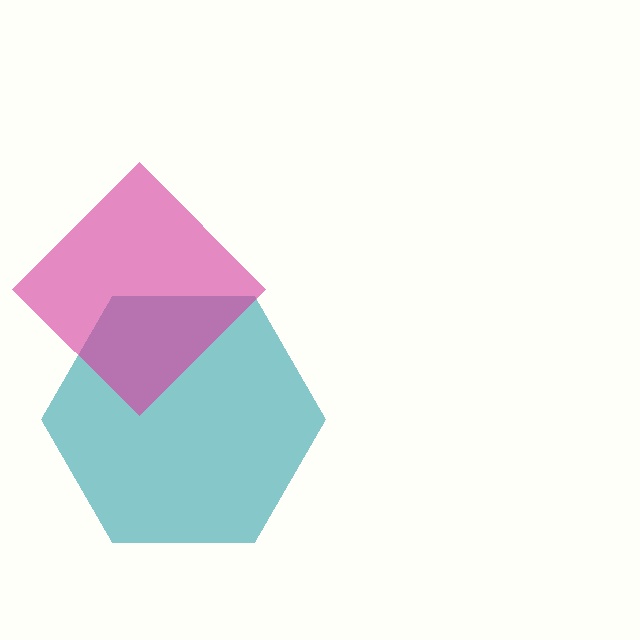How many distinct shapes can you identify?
There are 2 distinct shapes: a teal hexagon, a magenta diamond.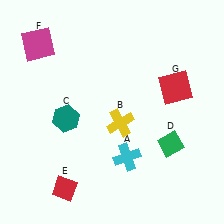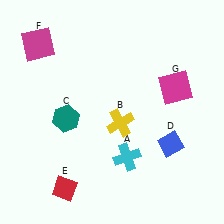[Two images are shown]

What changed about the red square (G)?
In Image 1, G is red. In Image 2, it changed to magenta.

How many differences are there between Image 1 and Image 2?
There are 2 differences between the two images.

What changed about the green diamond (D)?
In Image 1, D is green. In Image 2, it changed to blue.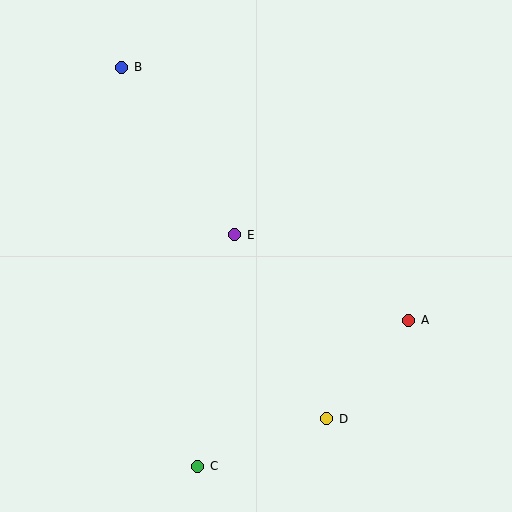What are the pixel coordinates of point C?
Point C is at (198, 466).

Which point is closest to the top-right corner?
Point A is closest to the top-right corner.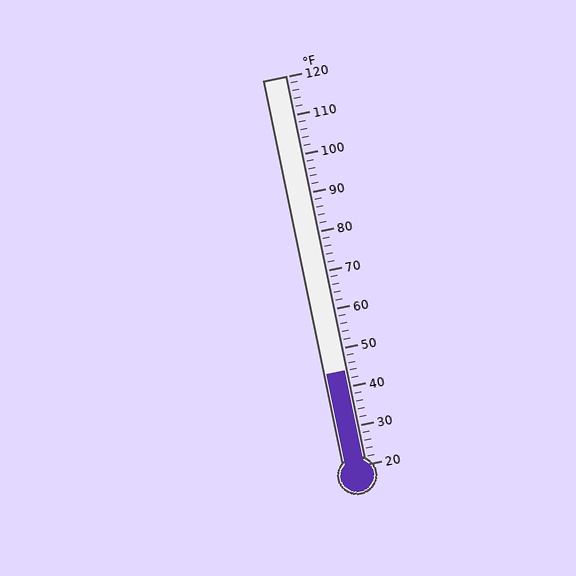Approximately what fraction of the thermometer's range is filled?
The thermometer is filled to approximately 25% of its range.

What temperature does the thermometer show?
The thermometer shows approximately 44°F.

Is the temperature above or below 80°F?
The temperature is below 80°F.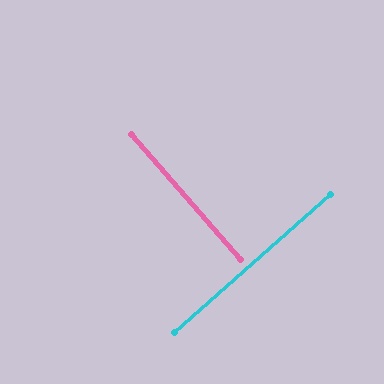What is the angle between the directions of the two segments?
Approximately 90 degrees.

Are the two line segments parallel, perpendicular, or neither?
Perpendicular — they meet at approximately 90°.